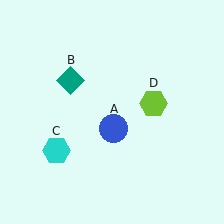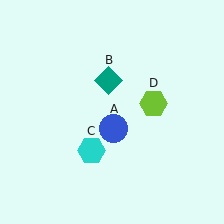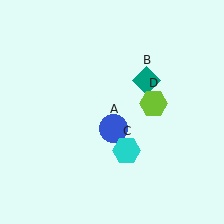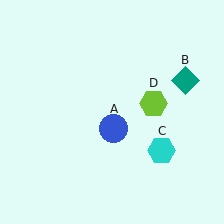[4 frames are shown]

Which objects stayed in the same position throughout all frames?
Blue circle (object A) and lime hexagon (object D) remained stationary.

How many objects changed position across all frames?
2 objects changed position: teal diamond (object B), cyan hexagon (object C).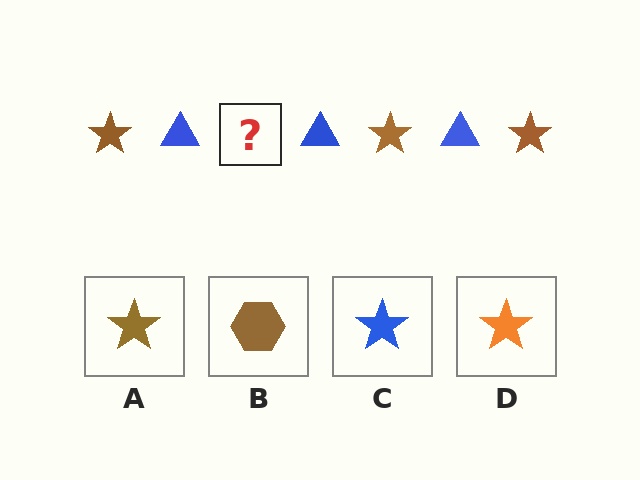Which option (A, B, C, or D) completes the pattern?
A.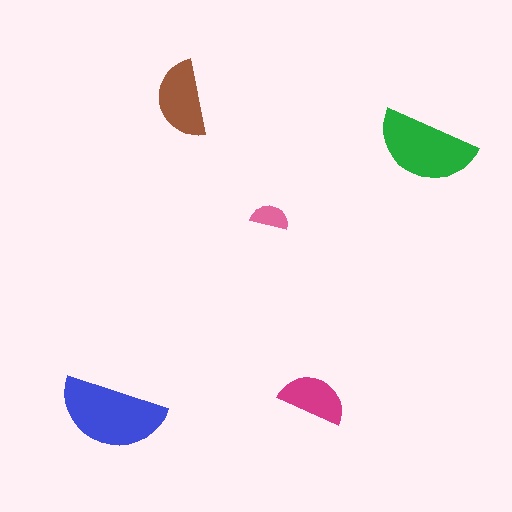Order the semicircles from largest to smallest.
the blue one, the green one, the brown one, the magenta one, the pink one.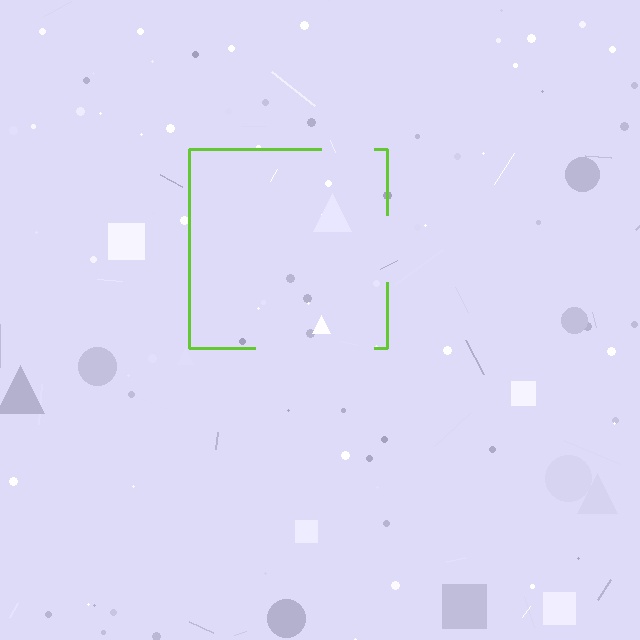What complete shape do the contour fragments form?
The contour fragments form a square.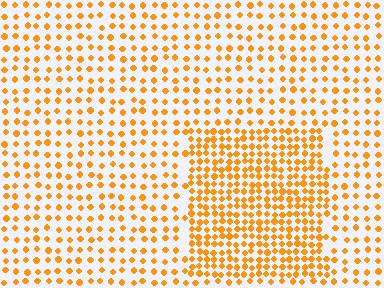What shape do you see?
I see a rectangle.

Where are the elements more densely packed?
The elements are more densely packed inside the rectangle boundary.